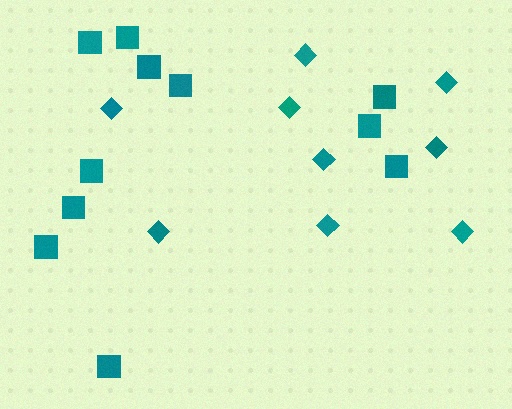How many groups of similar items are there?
There are 2 groups: one group of diamonds (9) and one group of squares (11).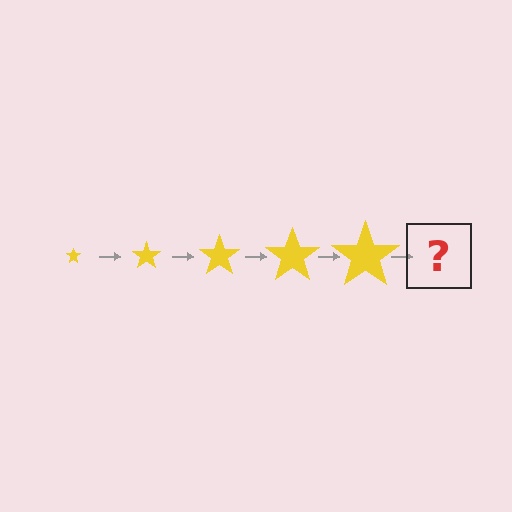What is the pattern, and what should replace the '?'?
The pattern is that the star gets progressively larger each step. The '?' should be a yellow star, larger than the previous one.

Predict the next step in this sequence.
The next step is a yellow star, larger than the previous one.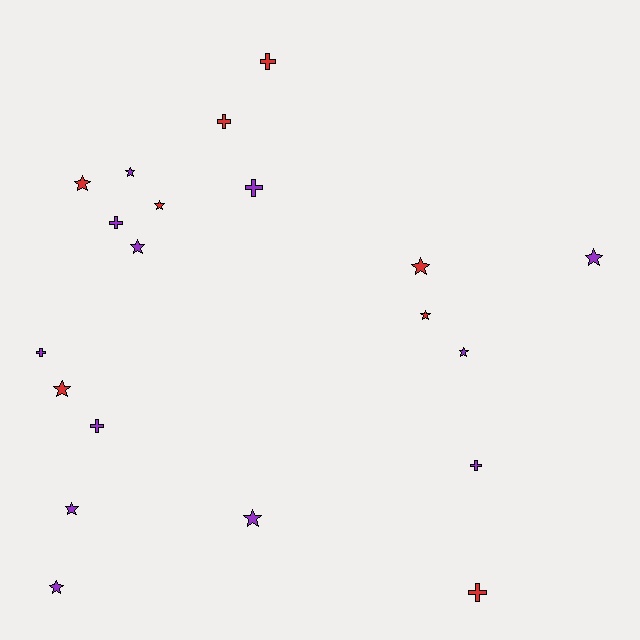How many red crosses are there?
There are 3 red crosses.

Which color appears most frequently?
Purple, with 12 objects.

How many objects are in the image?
There are 20 objects.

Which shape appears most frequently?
Star, with 12 objects.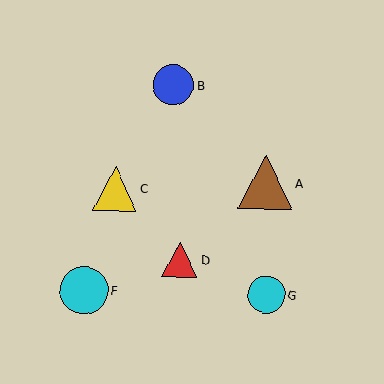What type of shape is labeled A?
Shape A is a brown triangle.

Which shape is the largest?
The brown triangle (labeled A) is the largest.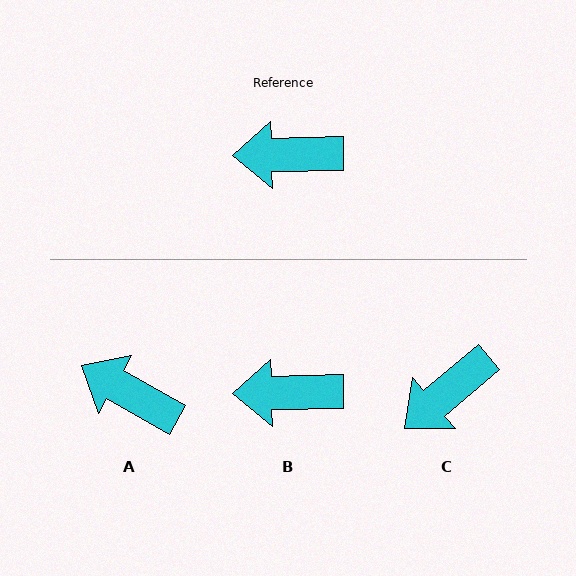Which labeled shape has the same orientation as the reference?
B.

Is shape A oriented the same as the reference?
No, it is off by about 31 degrees.